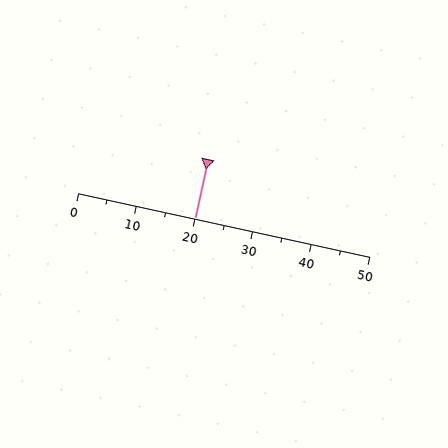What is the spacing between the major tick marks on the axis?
The major ticks are spaced 10 apart.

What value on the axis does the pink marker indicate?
The marker indicates approximately 20.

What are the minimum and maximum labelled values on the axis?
The axis runs from 0 to 50.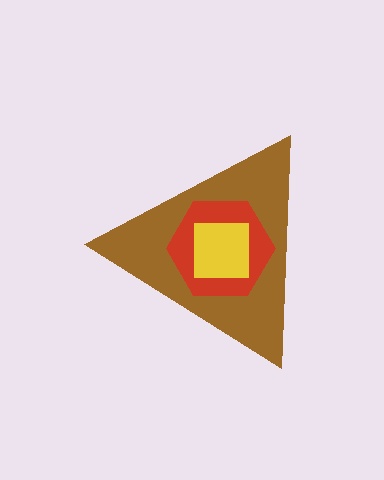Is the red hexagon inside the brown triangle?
Yes.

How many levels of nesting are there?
3.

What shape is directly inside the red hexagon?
The yellow square.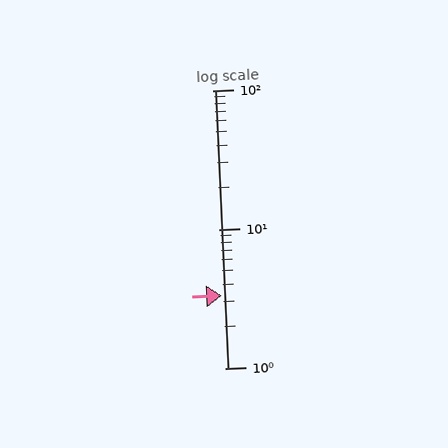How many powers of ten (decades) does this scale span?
The scale spans 2 decades, from 1 to 100.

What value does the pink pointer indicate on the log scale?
The pointer indicates approximately 3.3.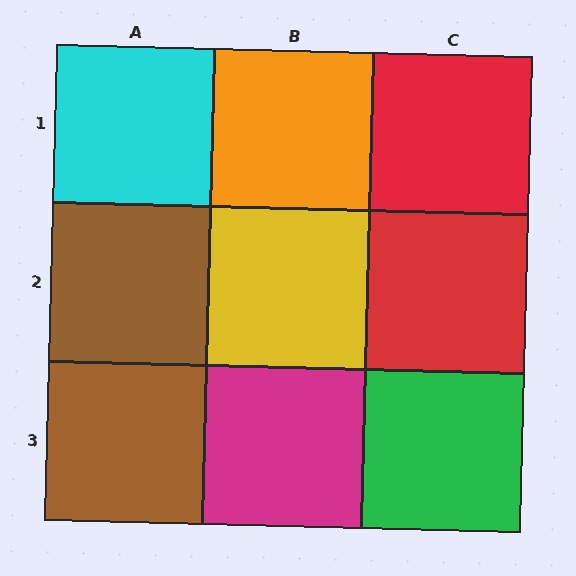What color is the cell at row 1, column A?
Cyan.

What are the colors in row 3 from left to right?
Brown, magenta, green.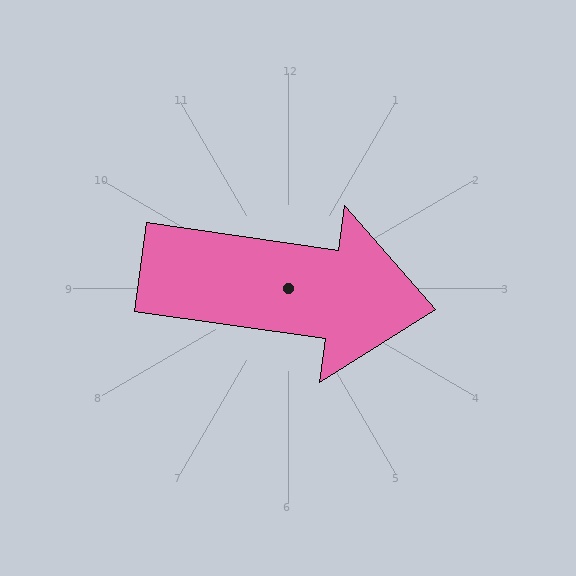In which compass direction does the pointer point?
East.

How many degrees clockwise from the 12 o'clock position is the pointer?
Approximately 98 degrees.